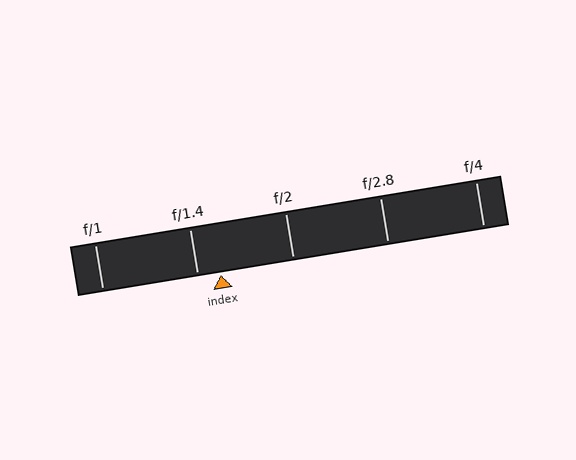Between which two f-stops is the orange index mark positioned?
The index mark is between f/1.4 and f/2.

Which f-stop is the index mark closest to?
The index mark is closest to f/1.4.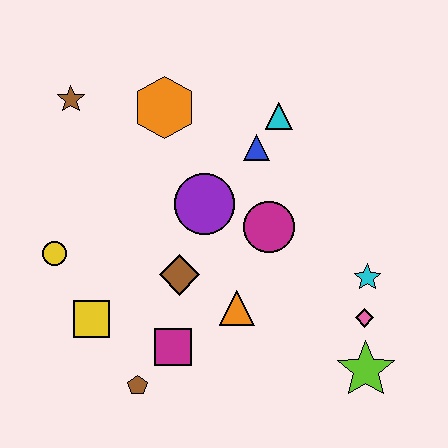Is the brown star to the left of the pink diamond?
Yes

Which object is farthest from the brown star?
The lime star is farthest from the brown star.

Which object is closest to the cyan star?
The pink diamond is closest to the cyan star.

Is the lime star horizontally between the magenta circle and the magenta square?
No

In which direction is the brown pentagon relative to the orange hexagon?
The brown pentagon is below the orange hexagon.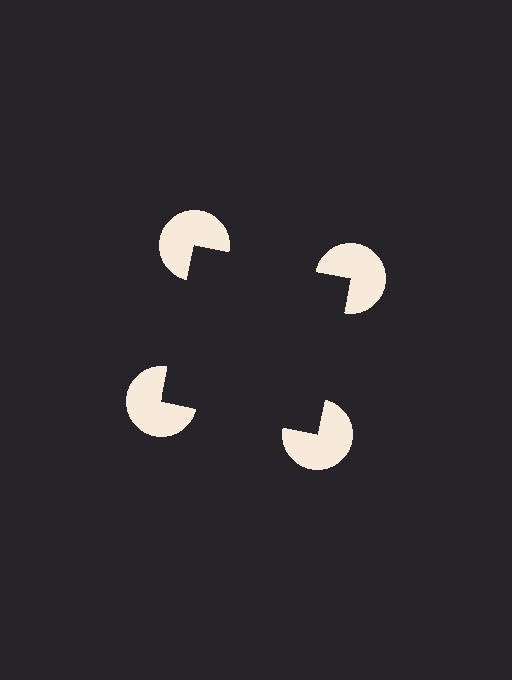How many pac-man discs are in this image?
There are 4 — one at each vertex of the illusory square.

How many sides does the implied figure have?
4 sides.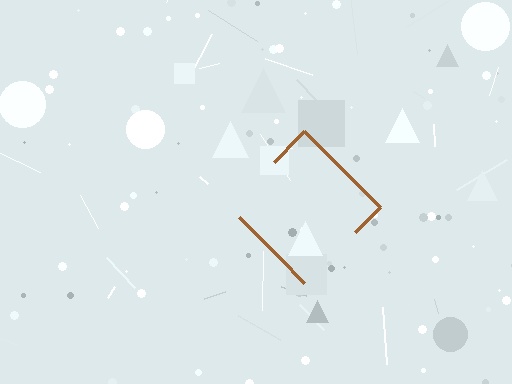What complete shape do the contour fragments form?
The contour fragments form a diamond.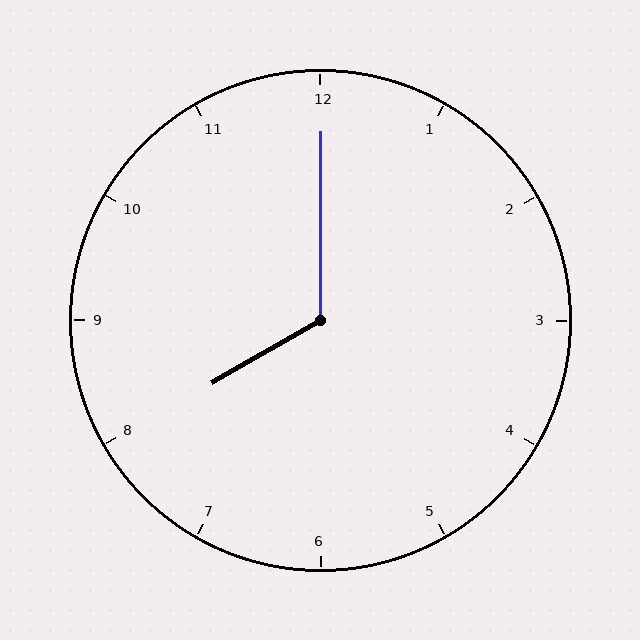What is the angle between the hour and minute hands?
Approximately 120 degrees.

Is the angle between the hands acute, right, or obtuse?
It is obtuse.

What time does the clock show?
8:00.